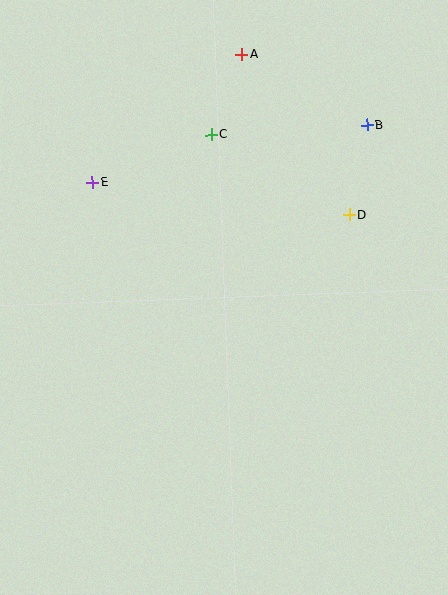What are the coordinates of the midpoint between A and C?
The midpoint between A and C is at (226, 95).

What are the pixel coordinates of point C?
Point C is at (211, 135).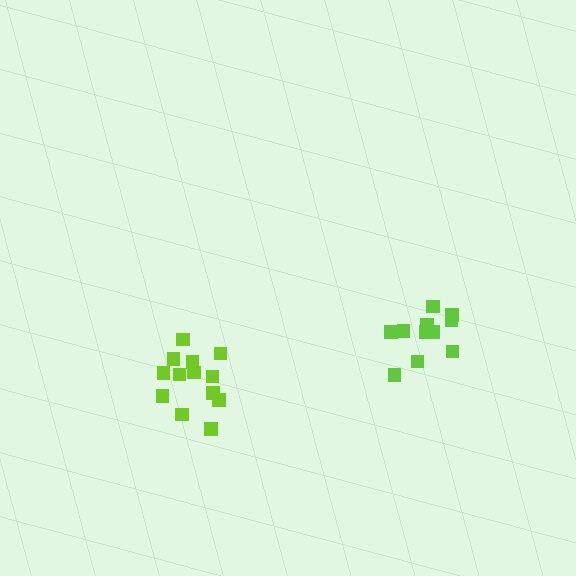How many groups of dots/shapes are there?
There are 2 groups.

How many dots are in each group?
Group 1: 13 dots, Group 2: 11 dots (24 total).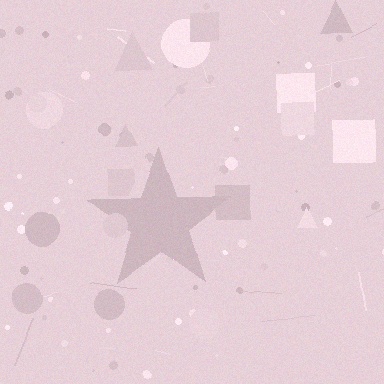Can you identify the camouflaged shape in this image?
The camouflaged shape is a star.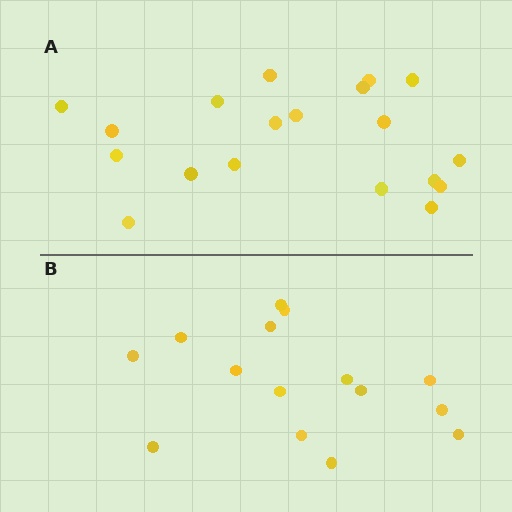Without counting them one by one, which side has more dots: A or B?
Region A (the top region) has more dots.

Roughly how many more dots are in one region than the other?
Region A has about 4 more dots than region B.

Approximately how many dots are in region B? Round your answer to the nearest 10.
About 20 dots. (The exact count is 15, which rounds to 20.)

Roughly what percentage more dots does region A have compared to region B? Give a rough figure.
About 25% more.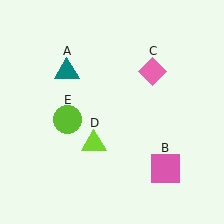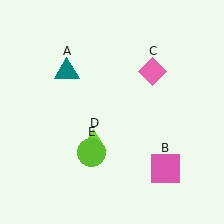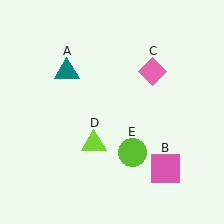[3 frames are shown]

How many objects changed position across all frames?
1 object changed position: lime circle (object E).